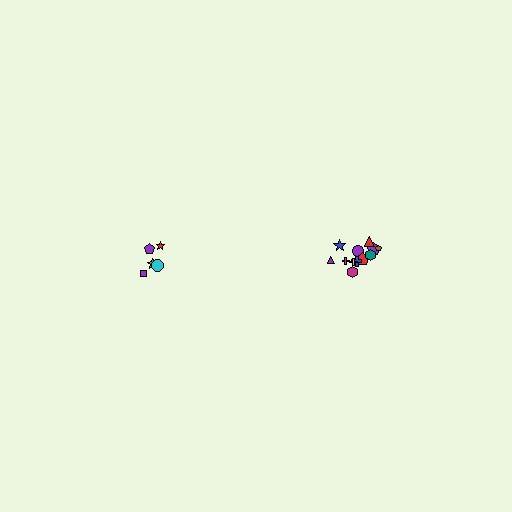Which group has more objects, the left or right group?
The right group.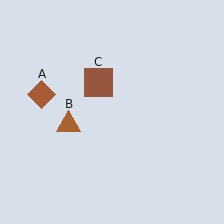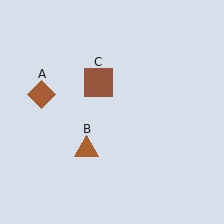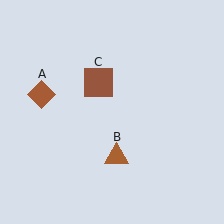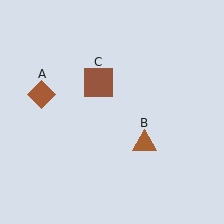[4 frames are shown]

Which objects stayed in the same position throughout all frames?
Brown diamond (object A) and brown square (object C) remained stationary.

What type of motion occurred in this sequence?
The brown triangle (object B) rotated counterclockwise around the center of the scene.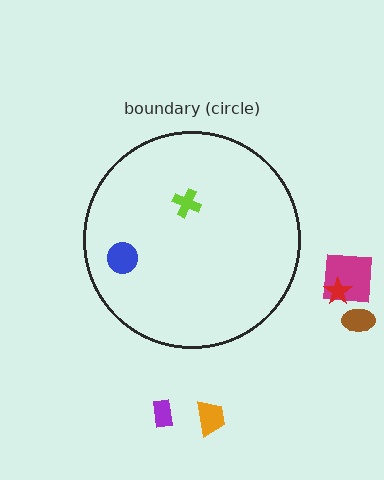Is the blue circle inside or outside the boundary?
Inside.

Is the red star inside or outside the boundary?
Outside.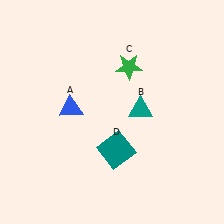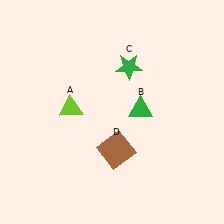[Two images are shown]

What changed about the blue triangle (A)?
In Image 1, A is blue. In Image 2, it changed to lime.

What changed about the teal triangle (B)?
In Image 1, B is teal. In Image 2, it changed to green.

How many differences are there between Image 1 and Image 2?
There are 3 differences between the two images.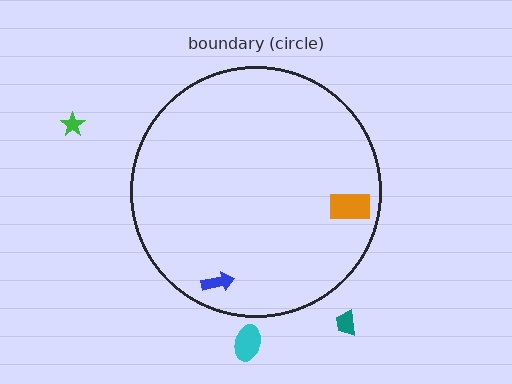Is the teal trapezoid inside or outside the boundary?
Outside.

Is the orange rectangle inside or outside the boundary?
Inside.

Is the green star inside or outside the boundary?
Outside.